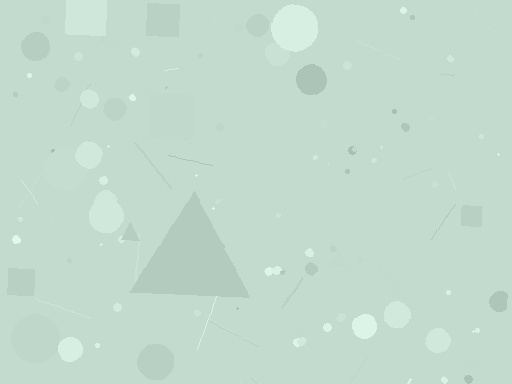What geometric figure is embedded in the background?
A triangle is embedded in the background.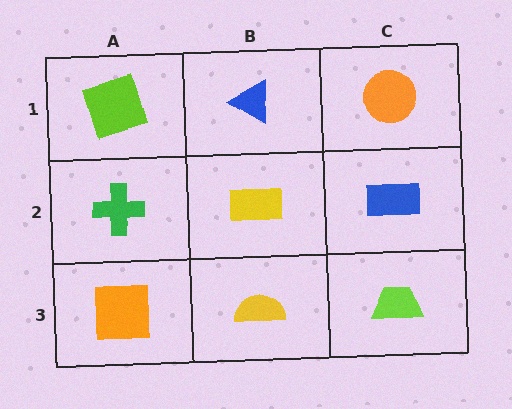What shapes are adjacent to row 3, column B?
A yellow rectangle (row 2, column B), an orange square (row 3, column A), a lime trapezoid (row 3, column C).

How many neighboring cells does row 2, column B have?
4.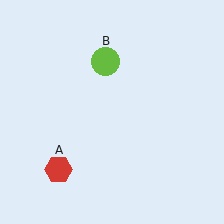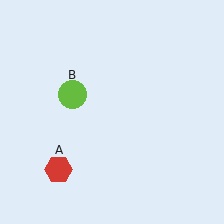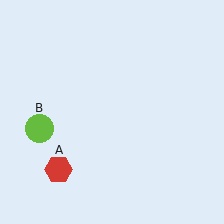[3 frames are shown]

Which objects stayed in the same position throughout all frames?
Red hexagon (object A) remained stationary.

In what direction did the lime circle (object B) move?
The lime circle (object B) moved down and to the left.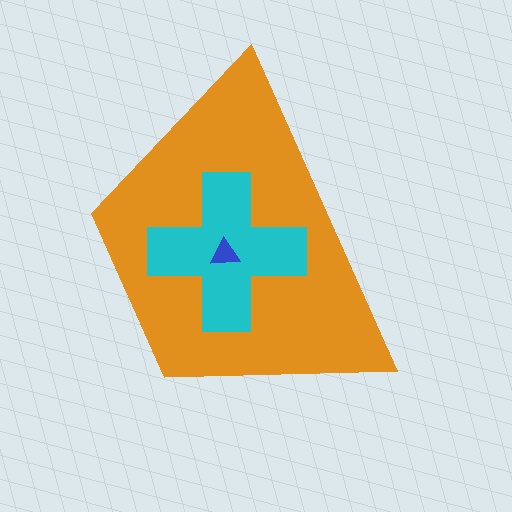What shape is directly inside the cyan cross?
The blue triangle.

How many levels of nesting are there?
3.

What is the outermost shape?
The orange trapezoid.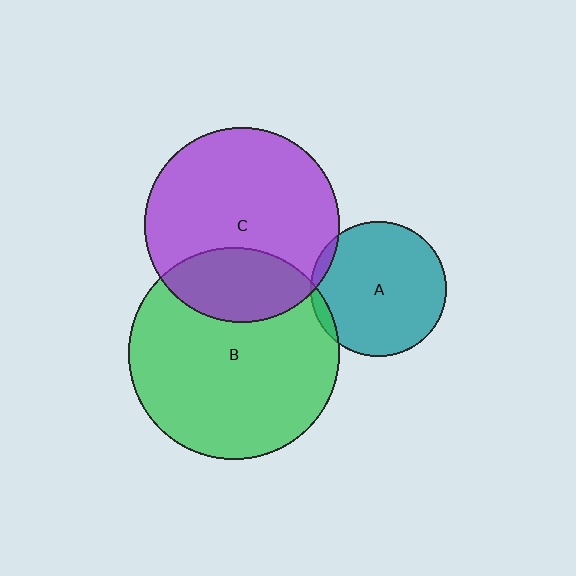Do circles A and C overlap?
Yes.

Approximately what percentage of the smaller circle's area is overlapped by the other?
Approximately 5%.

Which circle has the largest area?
Circle B (green).